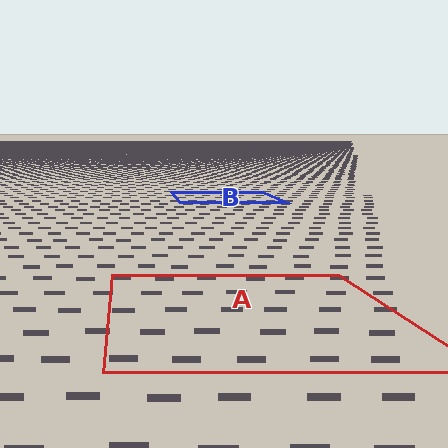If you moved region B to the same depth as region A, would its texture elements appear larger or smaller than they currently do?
They would appear larger. At a closer depth, the same texture elements are projected at a bigger on-screen size.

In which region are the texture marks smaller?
The texture marks are smaller in region B, because it is farther away.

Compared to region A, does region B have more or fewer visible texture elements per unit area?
Region B has more texture elements per unit area — they are packed more densely because it is farther away.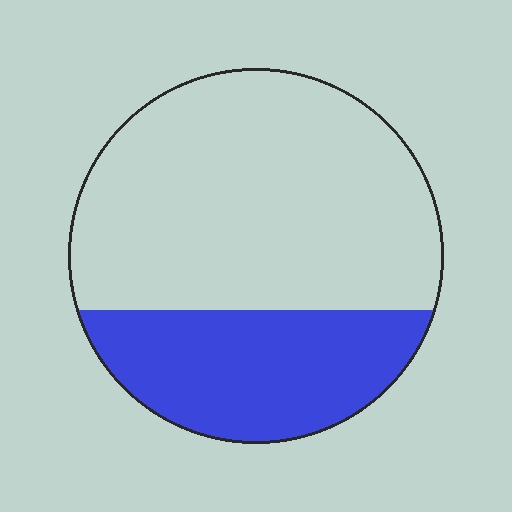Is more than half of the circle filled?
No.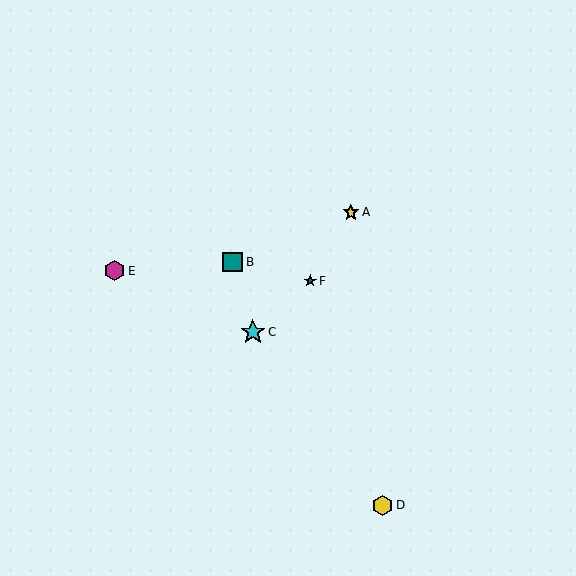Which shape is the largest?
The cyan star (labeled C) is the largest.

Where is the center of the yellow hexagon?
The center of the yellow hexagon is at (382, 505).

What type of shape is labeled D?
Shape D is a yellow hexagon.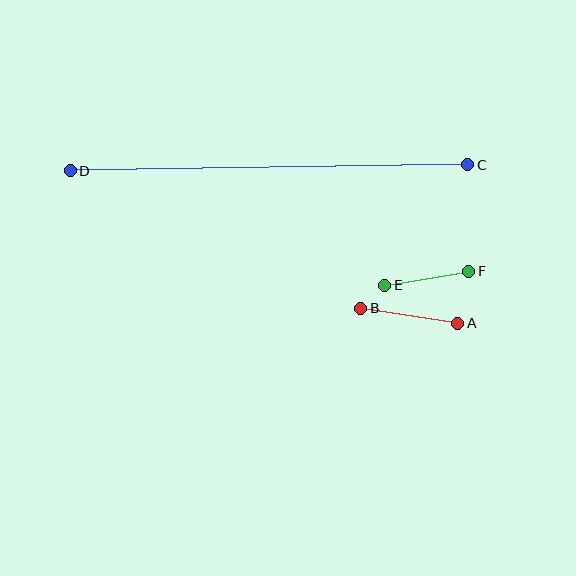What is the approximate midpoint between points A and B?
The midpoint is at approximately (409, 316) pixels.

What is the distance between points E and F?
The distance is approximately 85 pixels.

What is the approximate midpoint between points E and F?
The midpoint is at approximately (427, 278) pixels.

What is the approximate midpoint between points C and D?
The midpoint is at approximately (269, 168) pixels.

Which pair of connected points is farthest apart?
Points C and D are farthest apart.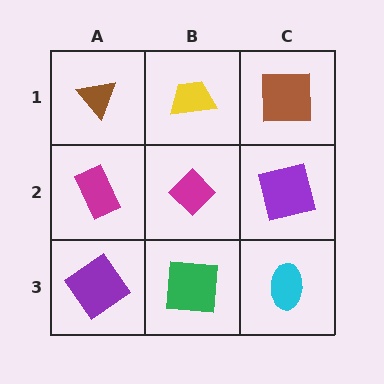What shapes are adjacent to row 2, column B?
A yellow trapezoid (row 1, column B), a green square (row 3, column B), a magenta rectangle (row 2, column A), a purple square (row 2, column C).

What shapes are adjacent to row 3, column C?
A purple square (row 2, column C), a green square (row 3, column B).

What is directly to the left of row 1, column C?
A yellow trapezoid.